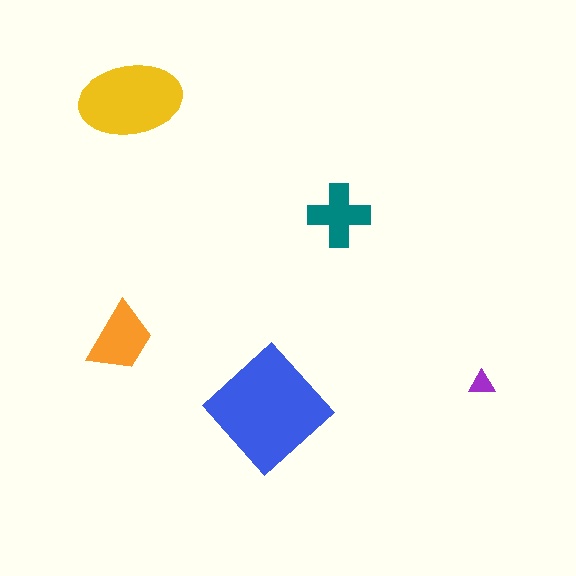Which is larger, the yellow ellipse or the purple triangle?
The yellow ellipse.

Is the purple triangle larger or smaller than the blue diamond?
Smaller.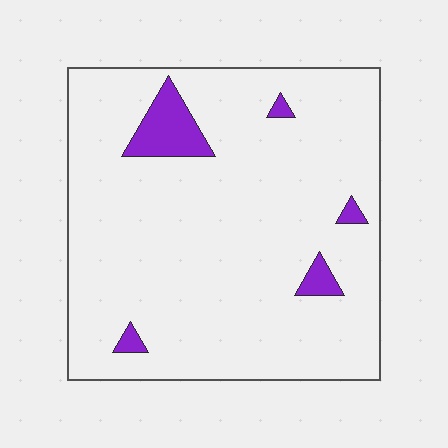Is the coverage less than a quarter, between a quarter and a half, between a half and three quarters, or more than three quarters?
Less than a quarter.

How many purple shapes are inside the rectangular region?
5.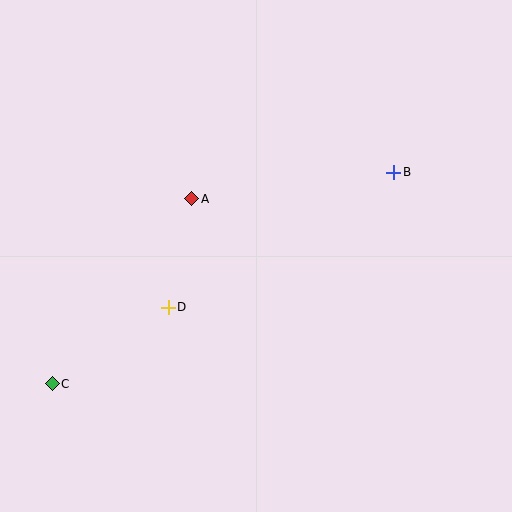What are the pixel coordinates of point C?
Point C is at (52, 384).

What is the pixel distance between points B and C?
The distance between B and C is 401 pixels.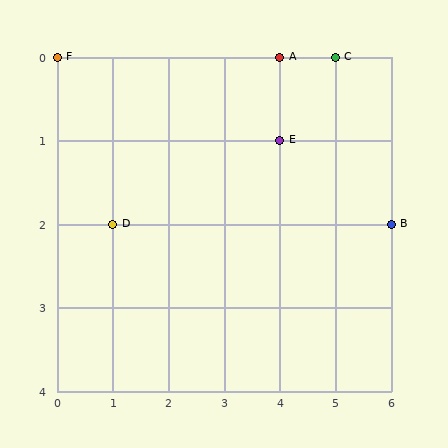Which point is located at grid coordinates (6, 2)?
Point B is at (6, 2).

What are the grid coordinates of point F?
Point F is at grid coordinates (0, 0).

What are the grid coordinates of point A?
Point A is at grid coordinates (4, 0).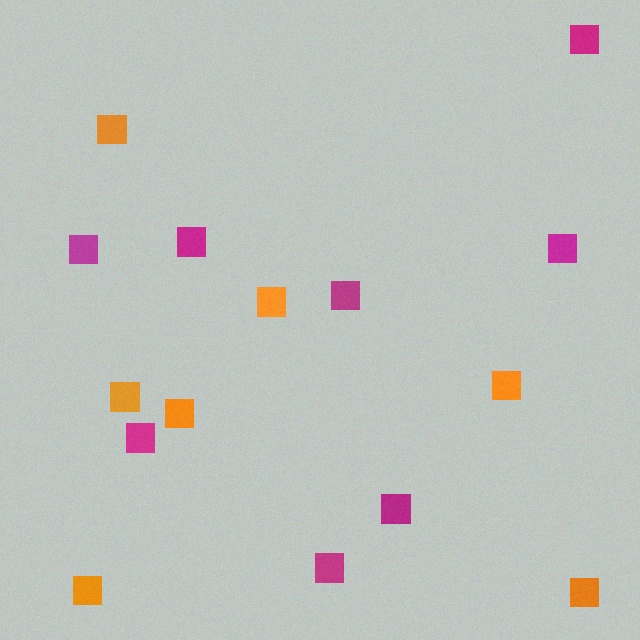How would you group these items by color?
There are 2 groups: one group of orange squares (7) and one group of magenta squares (8).